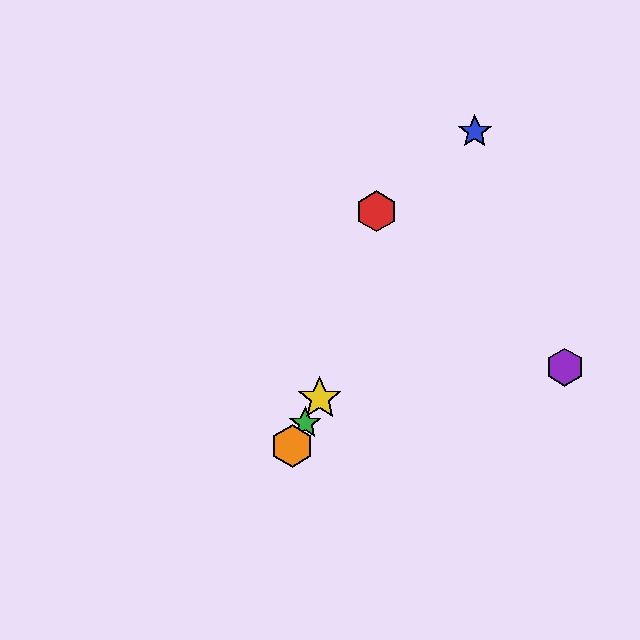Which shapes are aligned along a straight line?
The blue star, the green star, the yellow star, the orange hexagon are aligned along a straight line.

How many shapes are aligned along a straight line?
4 shapes (the blue star, the green star, the yellow star, the orange hexagon) are aligned along a straight line.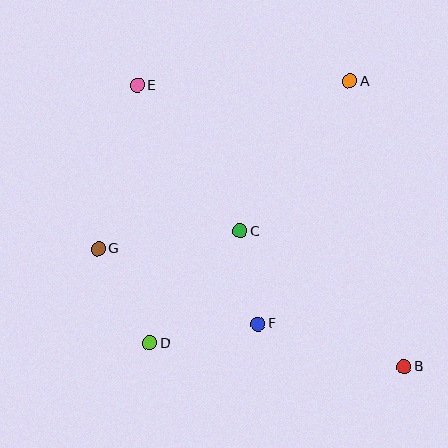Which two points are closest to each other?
Points C and F are closest to each other.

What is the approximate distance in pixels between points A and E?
The distance between A and E is approximately 212 pixels.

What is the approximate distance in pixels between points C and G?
The distance between C and G is approximately 143 pixels.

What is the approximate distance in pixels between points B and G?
The distance between B and G is approximately 328 pixels.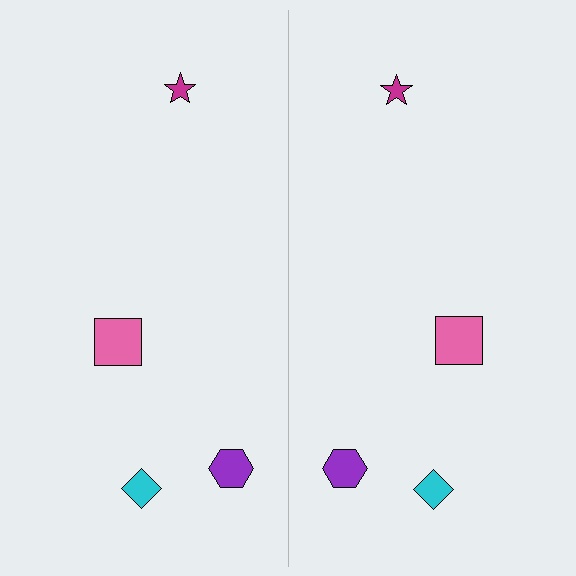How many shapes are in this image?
There are 8 shapes in this image.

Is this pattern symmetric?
Yes, this pattern has bilateral (reflection) symmetry.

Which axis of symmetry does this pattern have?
The pattern has a vertical axis of symmetry running through the center of the image.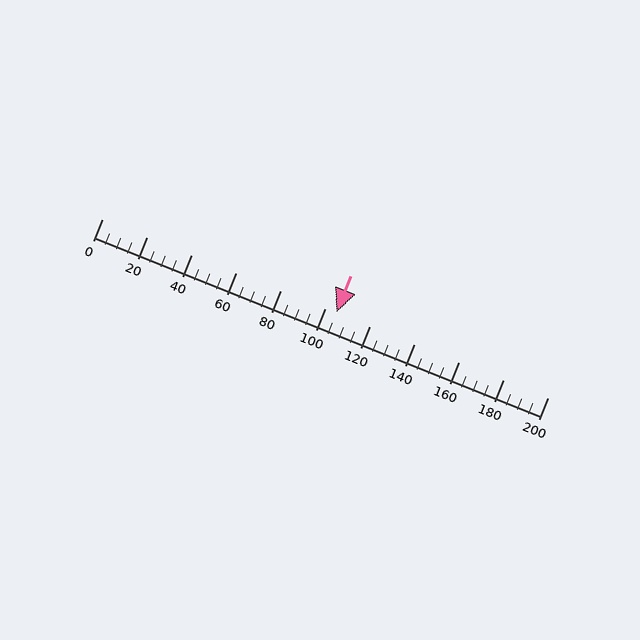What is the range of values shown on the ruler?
The ruler shows values from 0 to 200.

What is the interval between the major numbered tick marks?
The major tick marks are spaced 20 units apart.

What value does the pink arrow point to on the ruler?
The pink arrow points to approximately 105.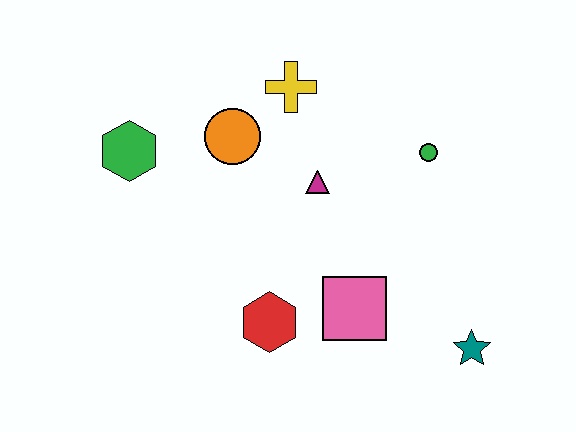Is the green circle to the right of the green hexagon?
Yes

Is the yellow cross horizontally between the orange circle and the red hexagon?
No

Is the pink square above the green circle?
No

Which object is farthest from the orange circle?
The teal star is farthest from the orange circle.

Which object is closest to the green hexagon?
The orange circle is closest to the green hexagon.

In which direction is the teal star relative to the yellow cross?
The teal star is below the yellow cross.